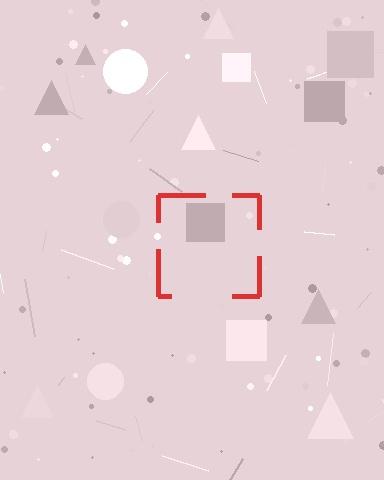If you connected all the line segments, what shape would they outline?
They would outline a square.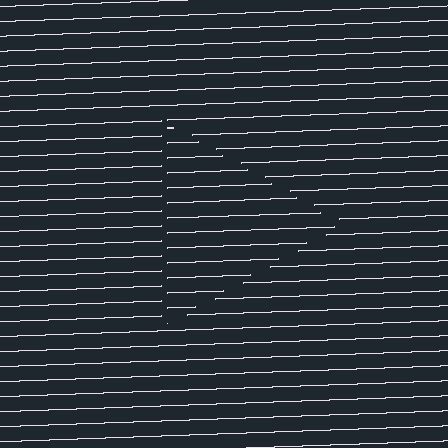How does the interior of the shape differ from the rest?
The interior of the shape contains the same grating, shifted by half a period — the contour is defined by the phase discontinuity where line-ends from the inner and outer gratings abut.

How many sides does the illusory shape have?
3 sides — the line-ends trace a triangle.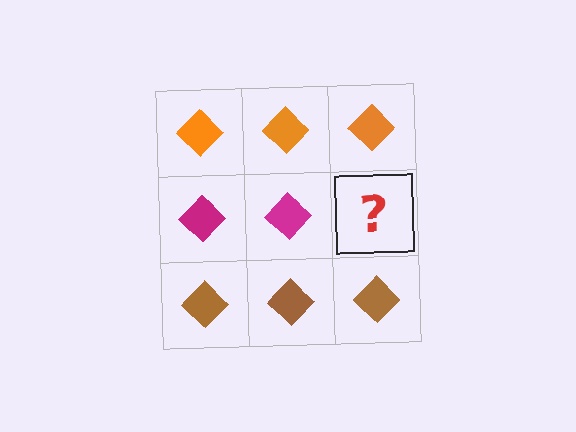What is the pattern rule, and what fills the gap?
The rule is that each row has a consistent color. The gap should be filled with a magenta diamond.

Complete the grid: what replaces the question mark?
The question mark should be replaced with a magenta diamond.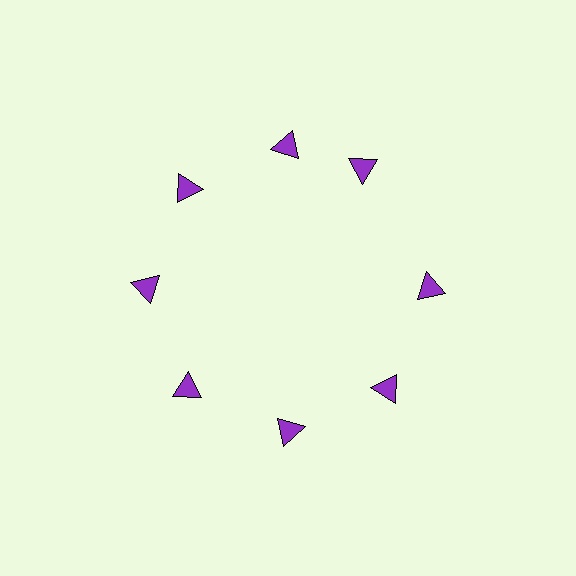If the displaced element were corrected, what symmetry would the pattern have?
It would have 8-fold rotational symmetry — the pattern would map onto itself every 45 degrees.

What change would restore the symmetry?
The symmetry would be restored by rotating it back into even spacing with its neighbors so that all 8 triangles sit at equal angles and equal distance from the center.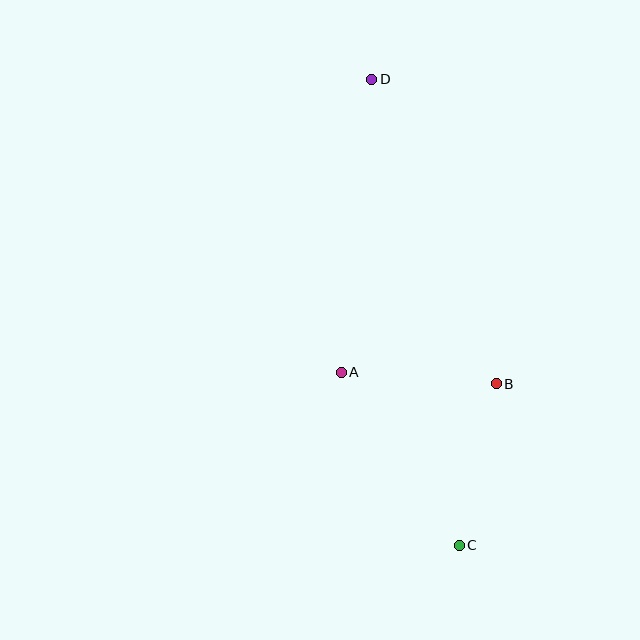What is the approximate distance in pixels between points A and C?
The distance between A and C is approximately 210 pixels.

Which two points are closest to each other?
Points A and B are closest to each other.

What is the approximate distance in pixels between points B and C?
The distance between B and C is approximately 166 pixels.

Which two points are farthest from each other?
Points C and D are farthest from each other.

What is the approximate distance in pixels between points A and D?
The distance between A and D is approximately 294 pixels.